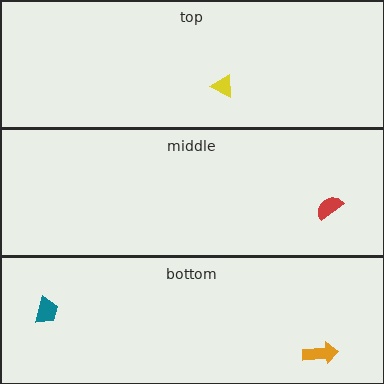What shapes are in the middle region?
The red semicircle.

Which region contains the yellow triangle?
The top region.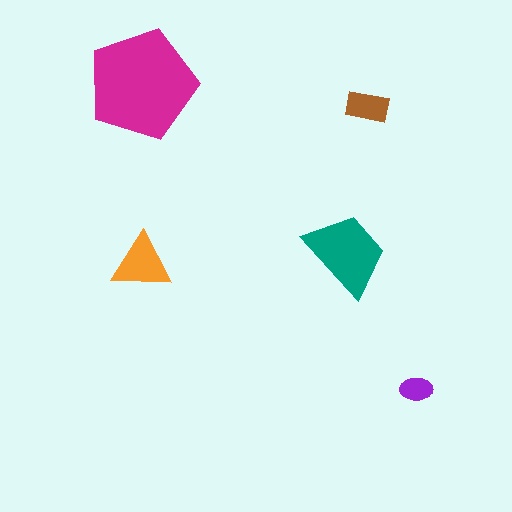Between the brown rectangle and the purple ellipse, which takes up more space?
The brown rectangle.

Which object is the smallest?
The purple ellipse.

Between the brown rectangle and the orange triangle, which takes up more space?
The orange triangle.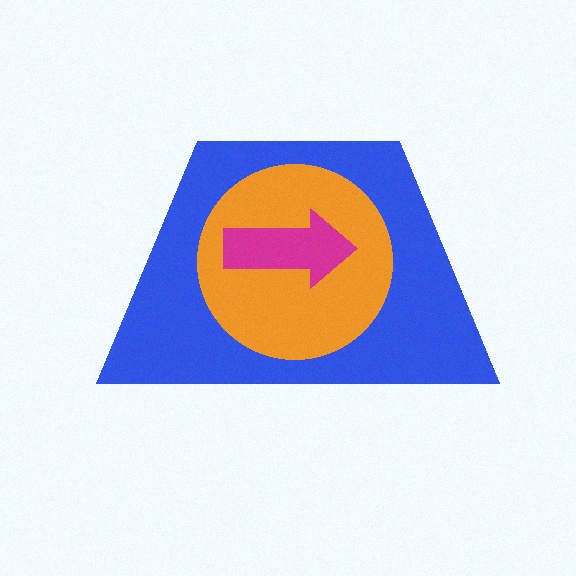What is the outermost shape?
The blue trapezoid.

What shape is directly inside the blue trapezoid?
The orange circle.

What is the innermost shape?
The magenta arrow.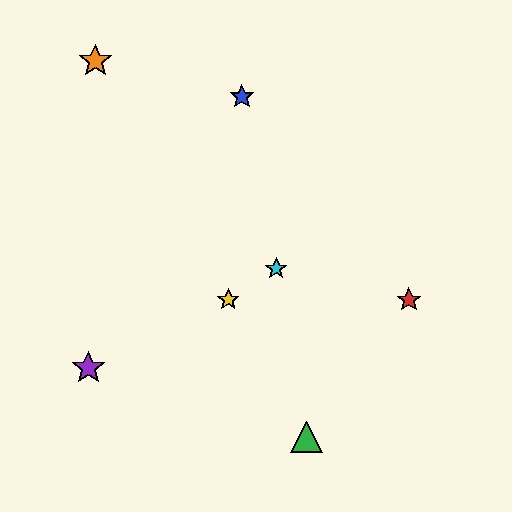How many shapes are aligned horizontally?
2 shapes (the red star, the yellow star) are aligned horizontally.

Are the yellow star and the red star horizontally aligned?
Yes, both are at y≈300.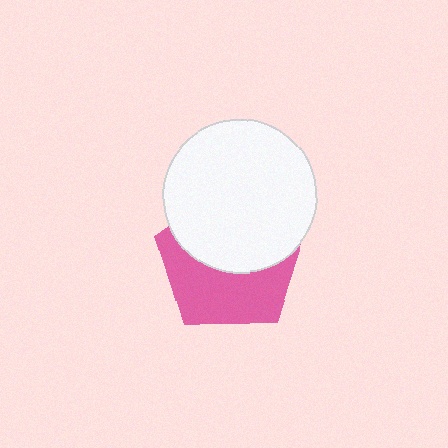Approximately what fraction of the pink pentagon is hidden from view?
Roughly 51% of the pink pentagon is hidden behind the white circle.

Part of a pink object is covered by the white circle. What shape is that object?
It is a pentagon.